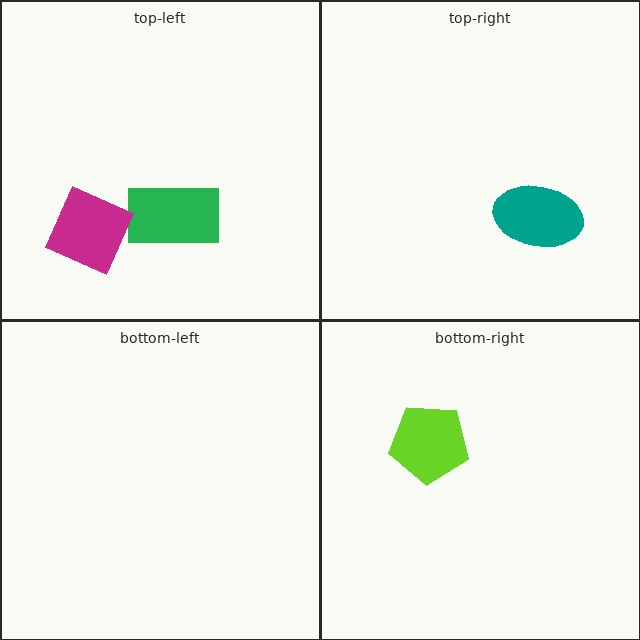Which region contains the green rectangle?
The top-left region.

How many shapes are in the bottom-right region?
1.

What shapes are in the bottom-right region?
The lime pentagon.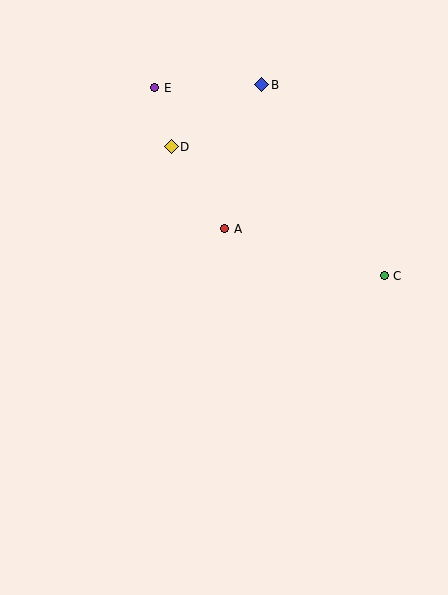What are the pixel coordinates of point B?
Point B is at (262, 85).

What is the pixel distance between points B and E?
The distance between B and E is 107 pixels.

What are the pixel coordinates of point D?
Point D is at (171, 147).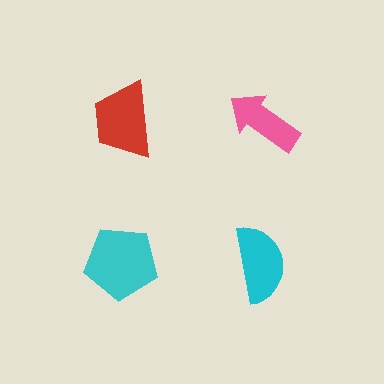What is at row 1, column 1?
A red trapezoid.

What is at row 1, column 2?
A pink arrow.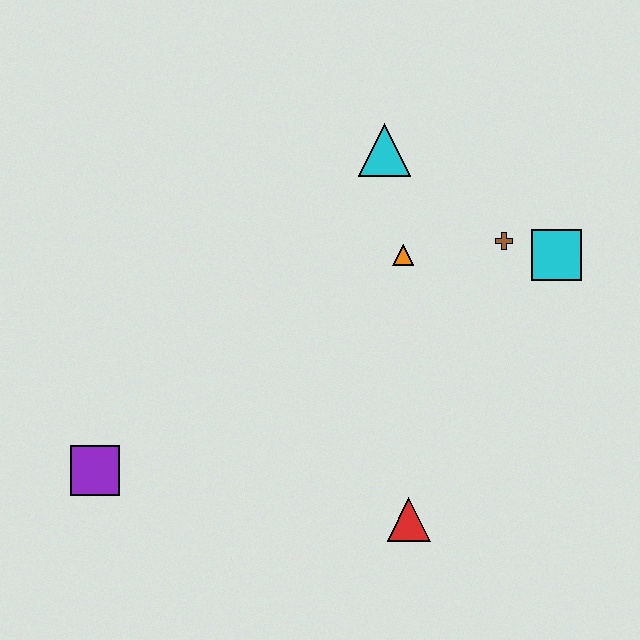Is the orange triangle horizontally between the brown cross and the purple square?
Yes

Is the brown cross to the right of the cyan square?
No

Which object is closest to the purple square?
The red triangle is closest to the purple square.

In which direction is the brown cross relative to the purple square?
The brown cross is to the right of the purple square.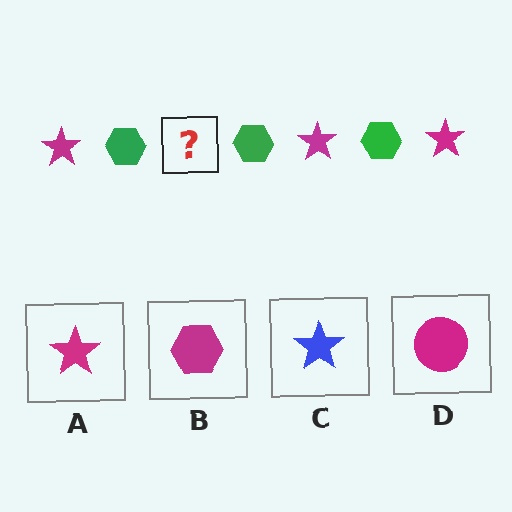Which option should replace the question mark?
Option A.